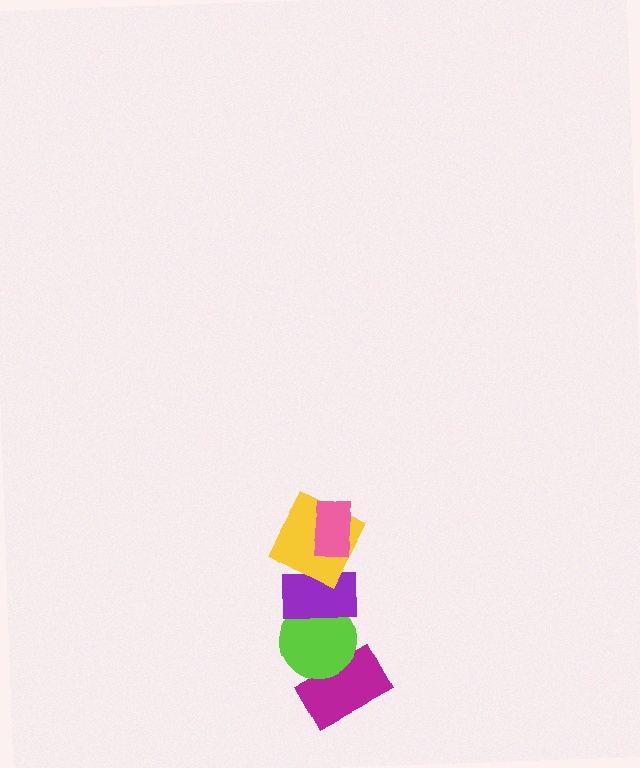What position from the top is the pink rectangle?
The pink rectangle is 1st from the top.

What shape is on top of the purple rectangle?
The yellow square is on top of the purple rectangle.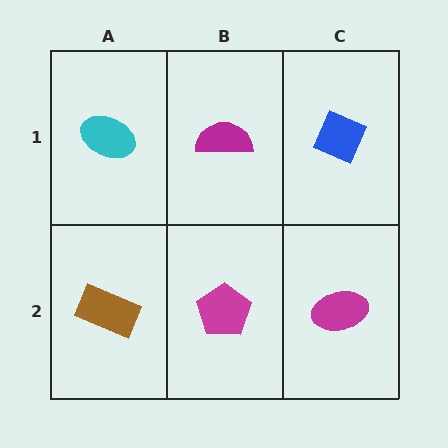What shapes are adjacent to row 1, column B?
A magenta pentagon (row 2, column B), a cyan ellipse (row 1, column A), a blue diamond (row 1, column C).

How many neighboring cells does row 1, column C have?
2.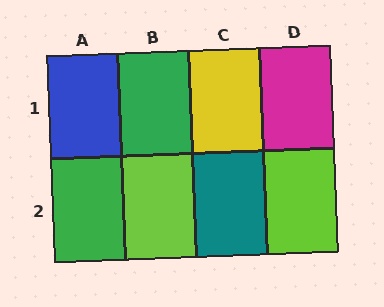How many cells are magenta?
1 cell is magenta.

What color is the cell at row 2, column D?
Lime.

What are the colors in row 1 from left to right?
Blue, green, yellow, magenta.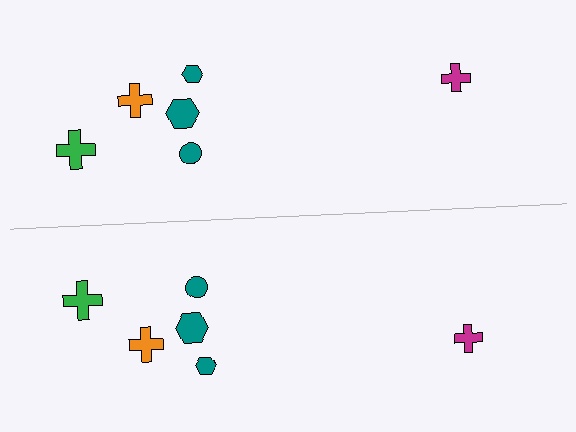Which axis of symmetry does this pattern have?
The pattern has a horizontal axis of symmetry running through the center of the image.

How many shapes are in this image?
There are 12 shapes in this image.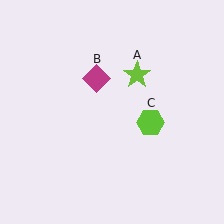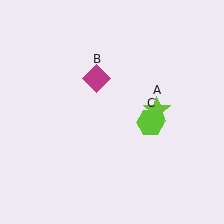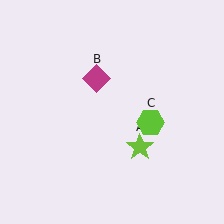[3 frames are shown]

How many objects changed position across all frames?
1 object changed position: lime star (object A).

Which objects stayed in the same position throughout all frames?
Magenta diamond (object B) and lime hexagon (object C) remained stationary.